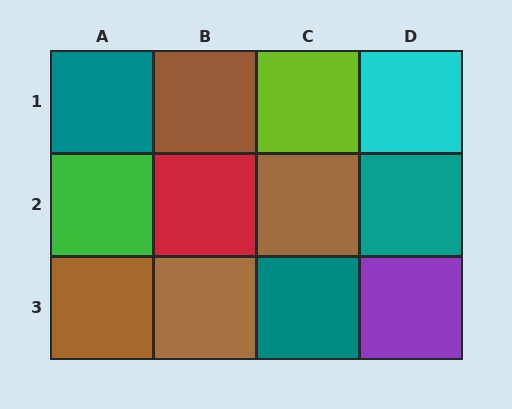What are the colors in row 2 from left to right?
Green, red, brown, teal.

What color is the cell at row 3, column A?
Brown.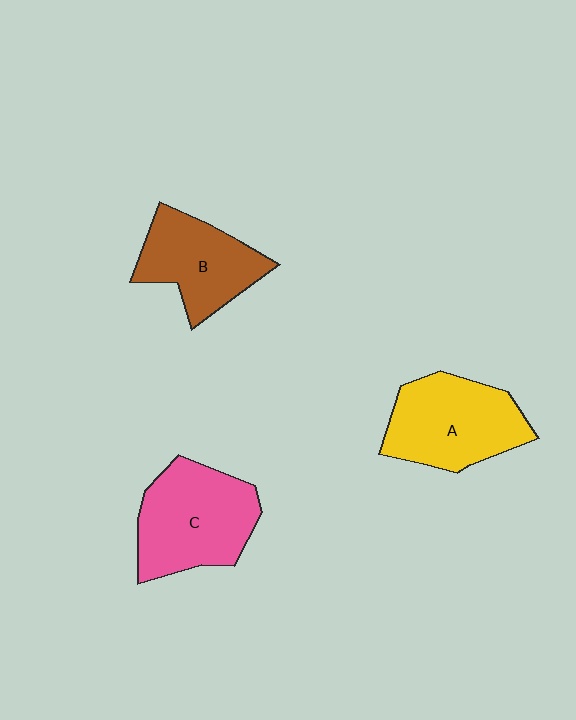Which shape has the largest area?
Shape C (pink).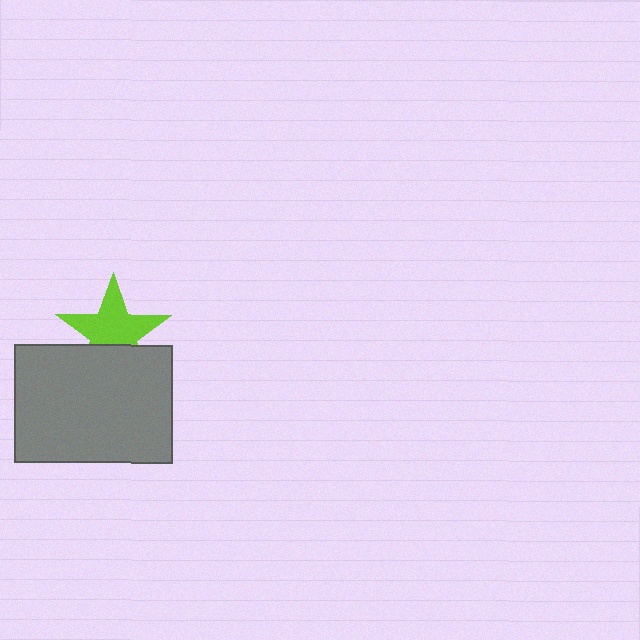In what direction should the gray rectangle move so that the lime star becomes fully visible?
The gray rectangle should move down. That is the shortest direction to clear the overlap and leave the lime star fully visible.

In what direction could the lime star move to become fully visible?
The lime star could move up. That would shift it out from behind the gray rectangle entirely.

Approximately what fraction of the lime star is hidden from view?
Roughly 33% of the lime star is hidden behind the gray rectangle.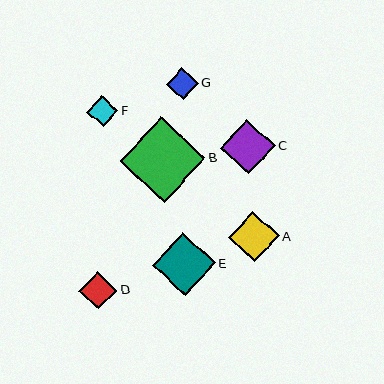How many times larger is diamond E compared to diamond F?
Diamond E is approximately 2.0 times the size of diamond F.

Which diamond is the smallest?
Diamond F is the smallest with a size of approximately 31 pixels.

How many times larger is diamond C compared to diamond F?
Diamond C is approximately 1.8 times the size of diamond F.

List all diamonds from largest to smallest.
From largest to smallest: B, E, C, A, D, G, F.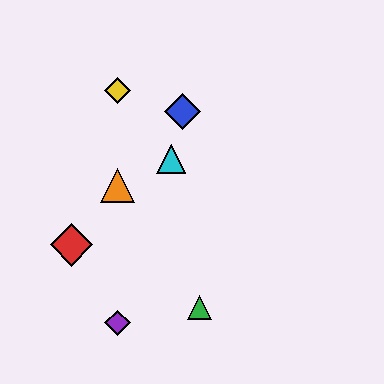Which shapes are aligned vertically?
The yellow diamond, the purple diamond, the orange triangle are aligned vertically.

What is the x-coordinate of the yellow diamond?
The yellow diamond is at x≈117.